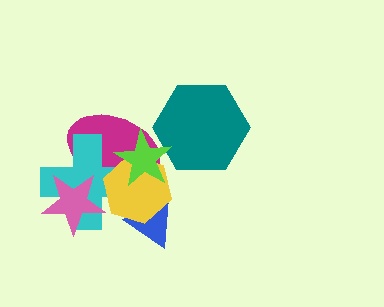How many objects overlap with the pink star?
2 objects overlap with the pink star.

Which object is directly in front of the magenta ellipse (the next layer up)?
The cyan cross is directly in front of the magenta ellipse.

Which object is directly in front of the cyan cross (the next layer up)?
The yellow hexagon is directly in front of the cyan cross.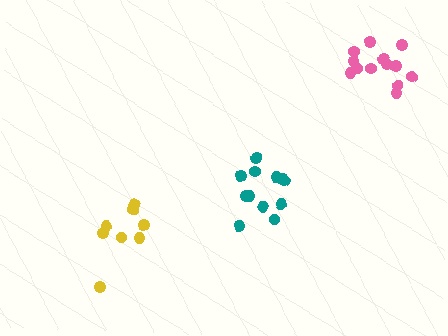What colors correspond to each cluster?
The clusters are colored: teal, pink, yellow.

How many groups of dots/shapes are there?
There are 3 groups.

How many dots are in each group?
Group 1: 12 dots, Group 2: 13 dots, Group 3: 8 dots (33 total).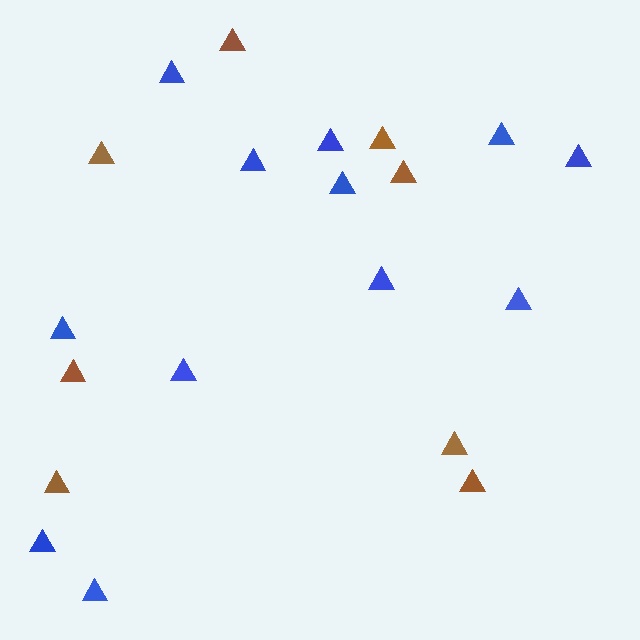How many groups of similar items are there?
There are 2 groups: one group of brown triangles (8) and one group of blue triangles (12).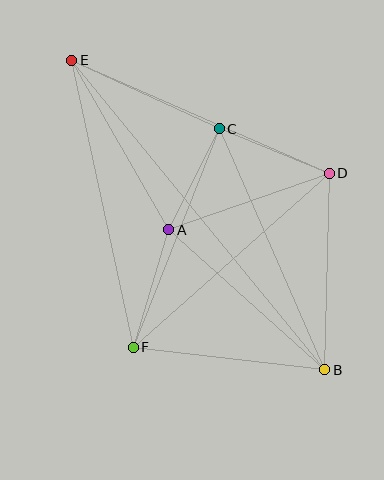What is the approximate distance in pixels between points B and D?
The distance between B and D is approximately 197 pixels.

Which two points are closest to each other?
Points A and C are closest to each other.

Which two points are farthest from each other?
Points B and E are farthest from each other.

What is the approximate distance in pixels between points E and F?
The distance between E and F is approximately 294 pixels.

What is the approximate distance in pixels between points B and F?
The distance between B and F is approximately 193 pixels.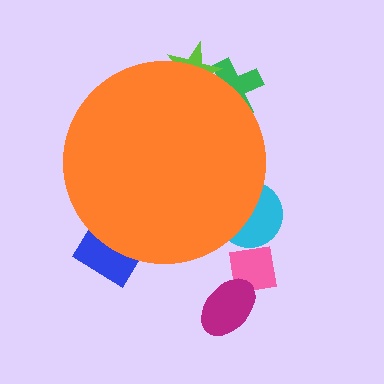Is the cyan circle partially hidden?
Yes, the cyan circle is partially hidden behind the orange circle.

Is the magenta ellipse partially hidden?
No, the magenta ellipse is fully visible.